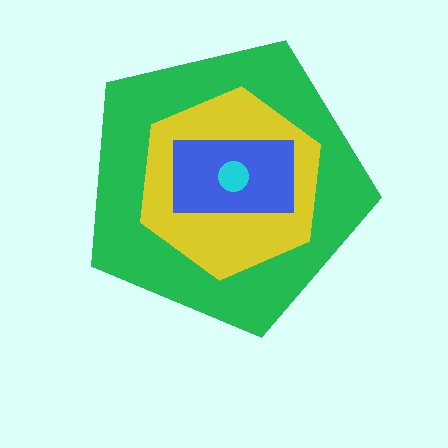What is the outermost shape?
The green pentagon.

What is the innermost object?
The cyan circle.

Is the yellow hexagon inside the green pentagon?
Yes.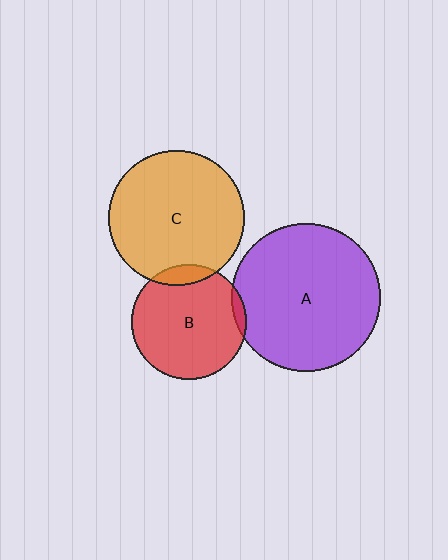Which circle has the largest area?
Circle A (purple).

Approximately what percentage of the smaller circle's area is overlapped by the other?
Approximately 5%.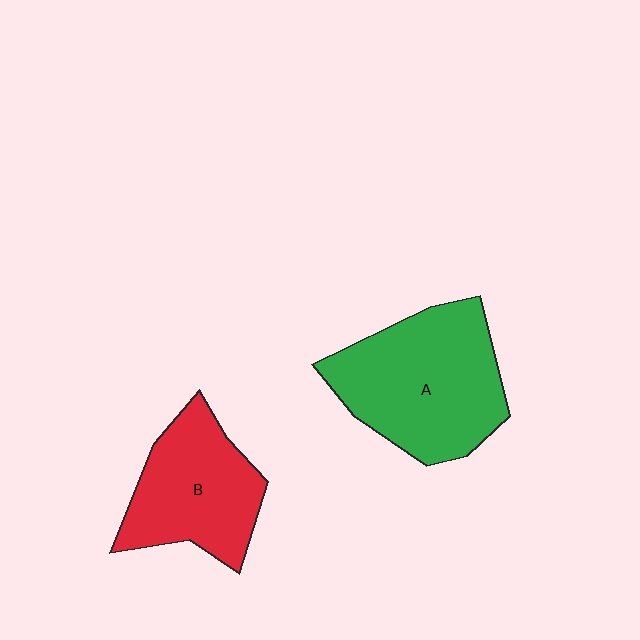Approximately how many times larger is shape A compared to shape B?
Approximately 1.3 times.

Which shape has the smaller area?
Shape B (red).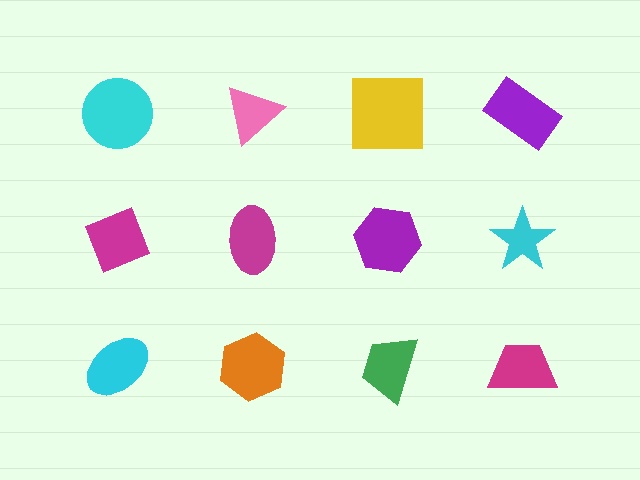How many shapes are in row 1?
4 shapes.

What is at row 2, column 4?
A cyan star.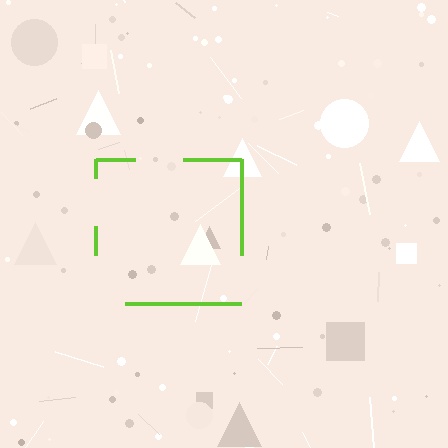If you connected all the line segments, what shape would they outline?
They would outline a square.